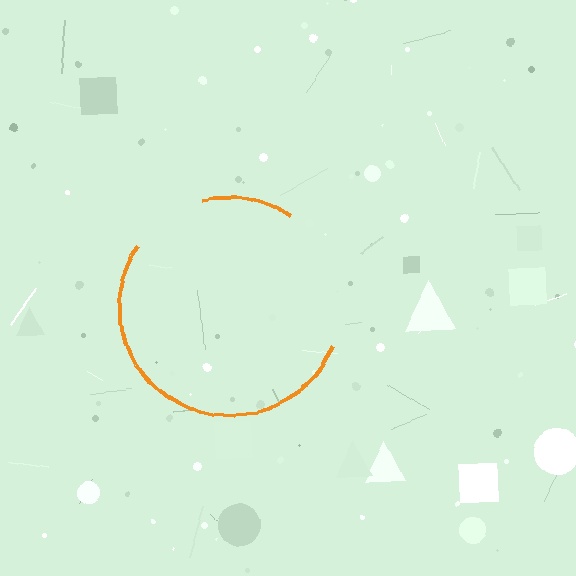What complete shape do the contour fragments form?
The contour fragments form a circle.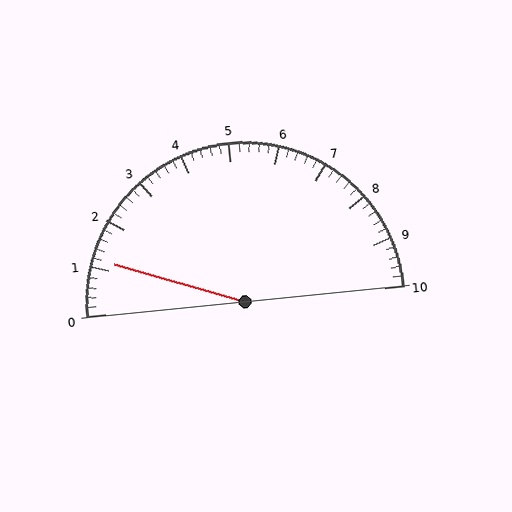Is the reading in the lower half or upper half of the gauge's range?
The reading is in the lower half of the range (0 to 10).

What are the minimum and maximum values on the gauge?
The gauge ranges from 0 to 10.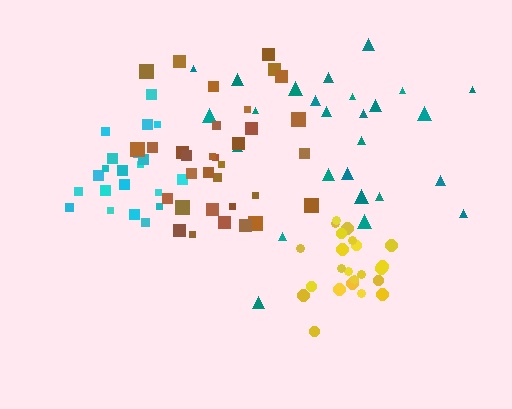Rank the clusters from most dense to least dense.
yellow, cyan, brown, teal.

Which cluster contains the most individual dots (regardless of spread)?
Brown (33).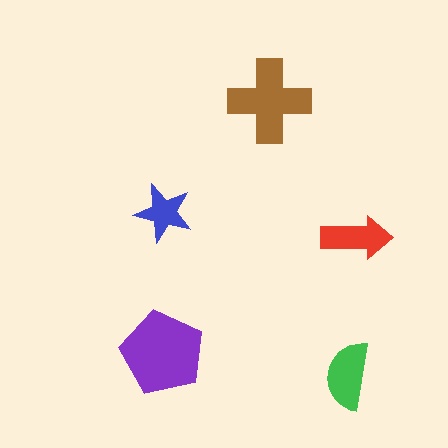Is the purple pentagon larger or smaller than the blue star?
Larger.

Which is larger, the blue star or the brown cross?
The brown cross.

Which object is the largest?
The purple pentagon.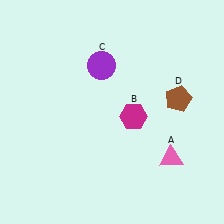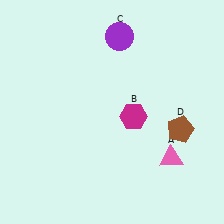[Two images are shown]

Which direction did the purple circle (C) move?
The purple circle (C) moved up.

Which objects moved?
The objects that moved are: the purple circle (C), the brown pentagon (D).